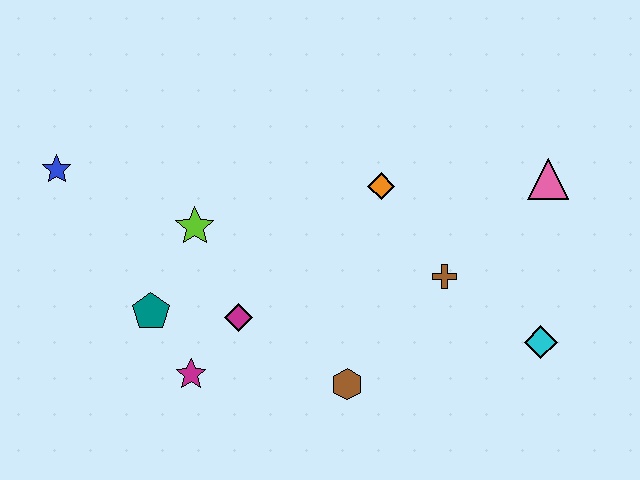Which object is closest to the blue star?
The lime star is closest to the blue star.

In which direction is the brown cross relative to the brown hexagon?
The brown cross is above the brown hexagon.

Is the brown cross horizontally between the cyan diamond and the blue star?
Yes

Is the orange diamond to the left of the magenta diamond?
No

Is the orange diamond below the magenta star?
No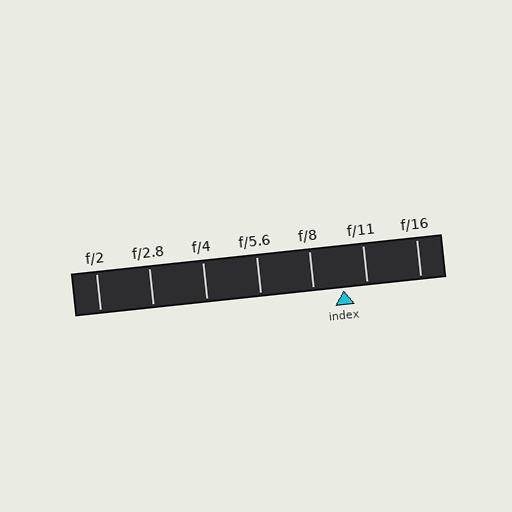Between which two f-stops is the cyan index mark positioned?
The index mark is between f/8 and f/11.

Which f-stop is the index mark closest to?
The index mark is closest to f/11.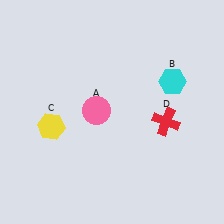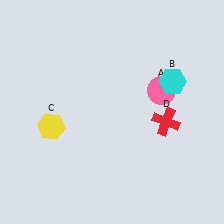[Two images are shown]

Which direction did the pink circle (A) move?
The pink circle (A) moved right.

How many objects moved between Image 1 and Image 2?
1 object moved between the two images.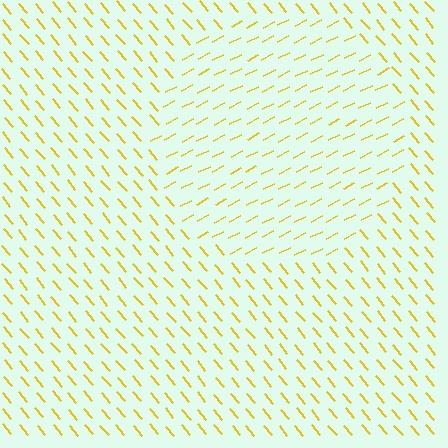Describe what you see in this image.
The image is filled with small yellow line segments. A circle region in the image has lines oriented differently from the surrounding lines, creating a visible texture boundary.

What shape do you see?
I see a circle.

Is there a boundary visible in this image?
Yes, there is a texture boundary formed by a change in line orientation.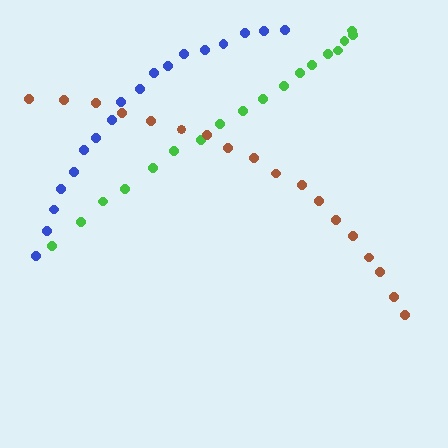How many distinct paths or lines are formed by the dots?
There are 3 distinct paths.